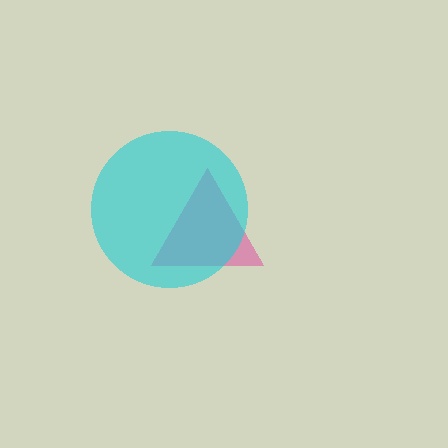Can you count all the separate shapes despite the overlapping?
Yes, there are 2 separate shapes.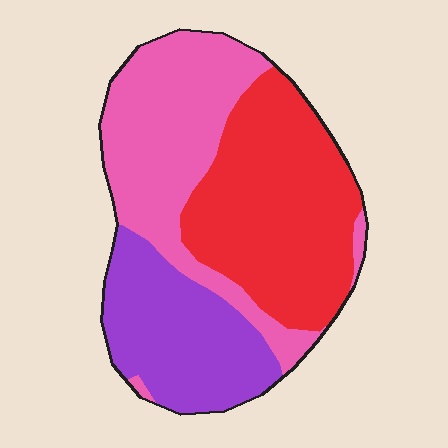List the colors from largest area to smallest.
From largest to smallest: red, pink, purple.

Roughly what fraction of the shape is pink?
Pink takes up about one third (1/3) of the shape.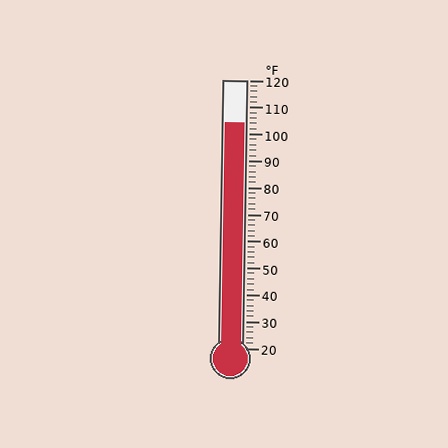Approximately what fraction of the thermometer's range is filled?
The thermometer is filled to approximately 85% of its range.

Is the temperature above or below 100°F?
The temperature is above 100°F.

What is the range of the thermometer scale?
The thermometer scale ranges from 20°F to 120°F.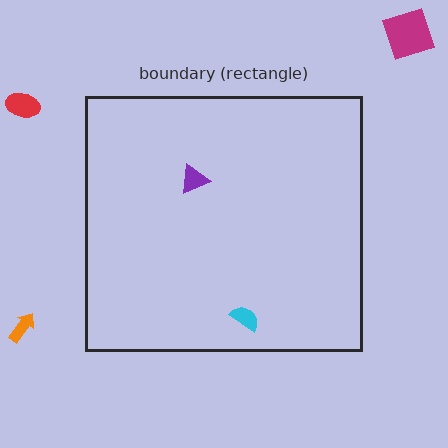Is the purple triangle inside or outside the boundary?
Inside.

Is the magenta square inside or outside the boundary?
Outside.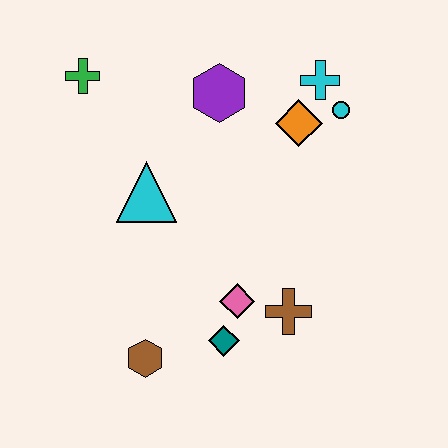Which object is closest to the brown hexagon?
The teal diamond is closest to the brown hexagon.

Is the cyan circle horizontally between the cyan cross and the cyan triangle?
No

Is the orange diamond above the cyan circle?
No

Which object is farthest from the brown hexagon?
The cyan cross is farthest from the brown hexagon.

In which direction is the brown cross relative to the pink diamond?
The brown cross is to the right of the pink diamond.